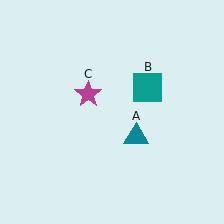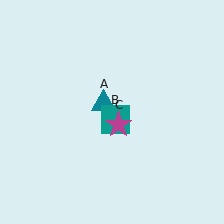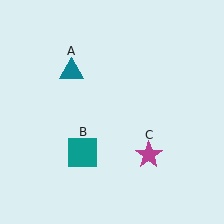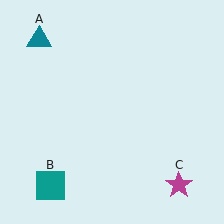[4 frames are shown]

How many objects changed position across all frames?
3 objects changed position: teal triangle (object A), teal square (object B), magenta star (object C).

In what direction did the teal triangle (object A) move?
The teal triangle (object A) moved up and to the left.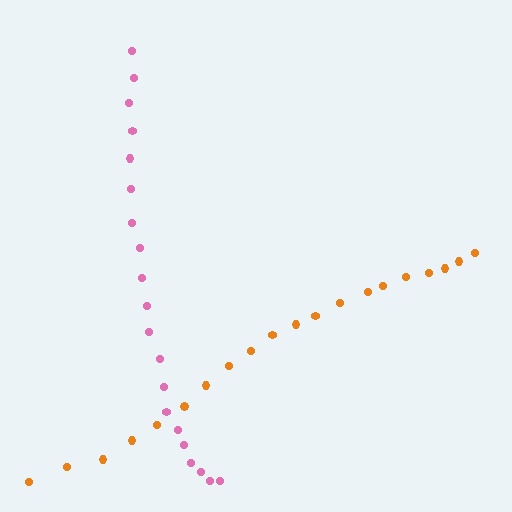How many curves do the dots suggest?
There are 2 distinct paths.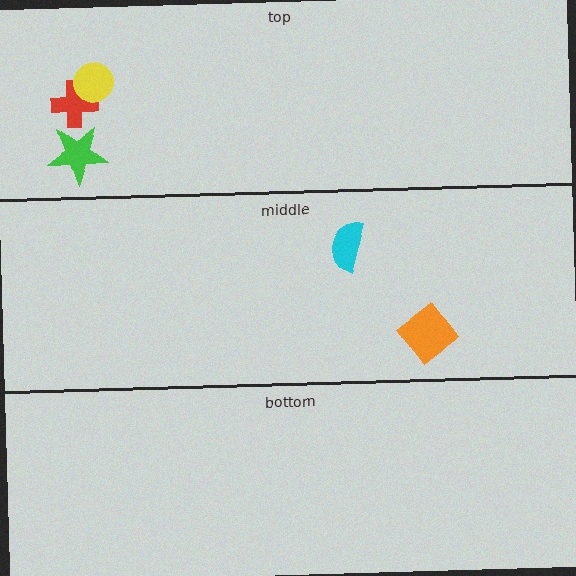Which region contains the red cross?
The top region.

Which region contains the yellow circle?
The top region.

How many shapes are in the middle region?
2.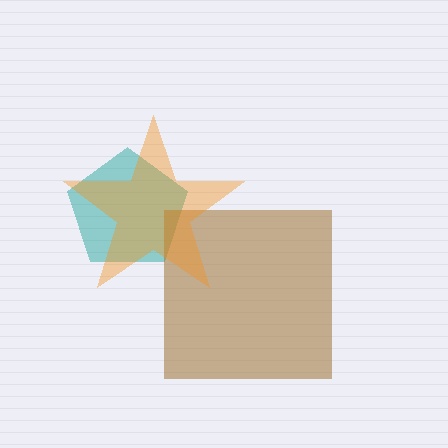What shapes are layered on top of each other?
The layered shapes are: a teal pentagon, a brown square, an orange star.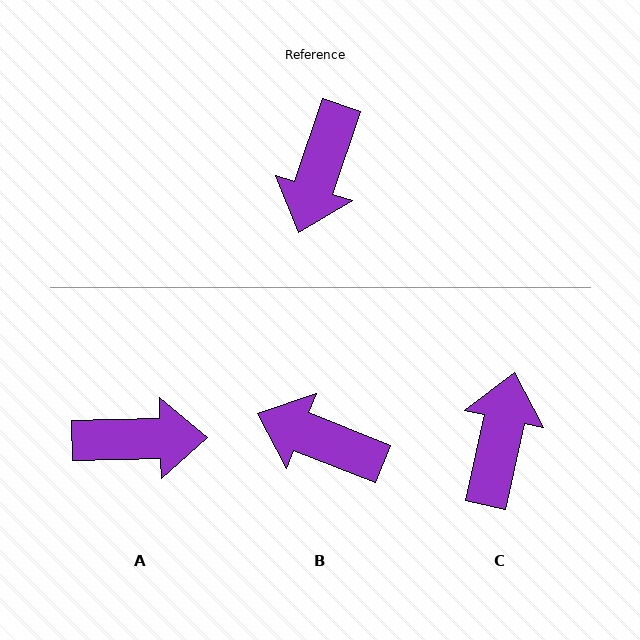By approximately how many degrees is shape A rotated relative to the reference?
Approximately 110 degrees counter-clockwise.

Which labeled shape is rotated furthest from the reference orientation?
C, about 174 degrees away.